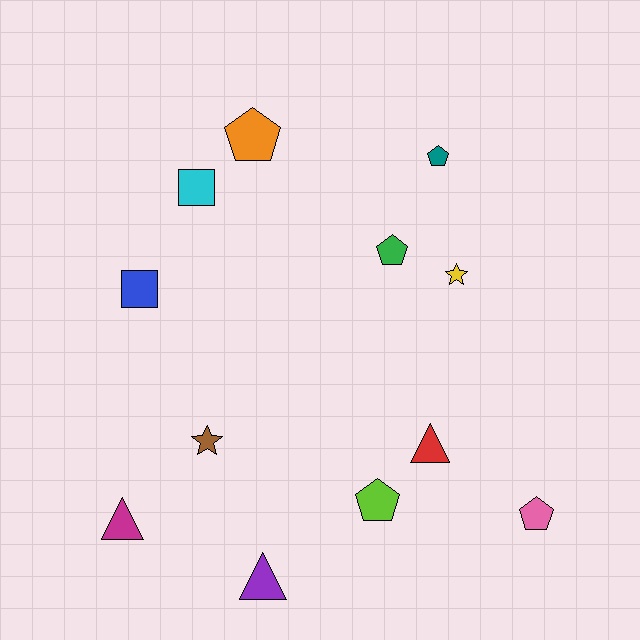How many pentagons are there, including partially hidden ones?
There are 5 pentagons.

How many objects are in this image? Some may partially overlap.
There are 12 objects.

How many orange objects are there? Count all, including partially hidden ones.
There is 1 orange object.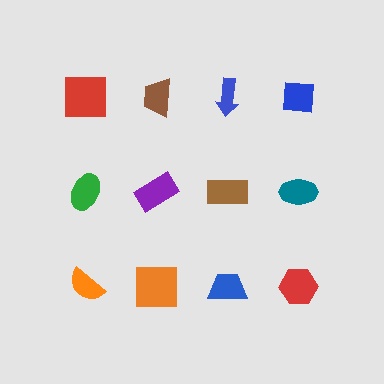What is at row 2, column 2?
A purple rectangle.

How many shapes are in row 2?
4 shapes.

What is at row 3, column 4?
A red hexagon.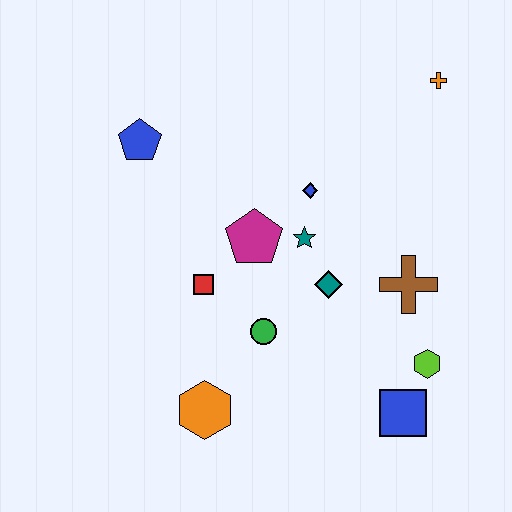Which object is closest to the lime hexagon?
The blue square is closest to the lime hexagon.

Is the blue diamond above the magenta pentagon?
Yes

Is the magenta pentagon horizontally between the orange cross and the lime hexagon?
No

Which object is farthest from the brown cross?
The blue pentagon is farthest from the brown cross.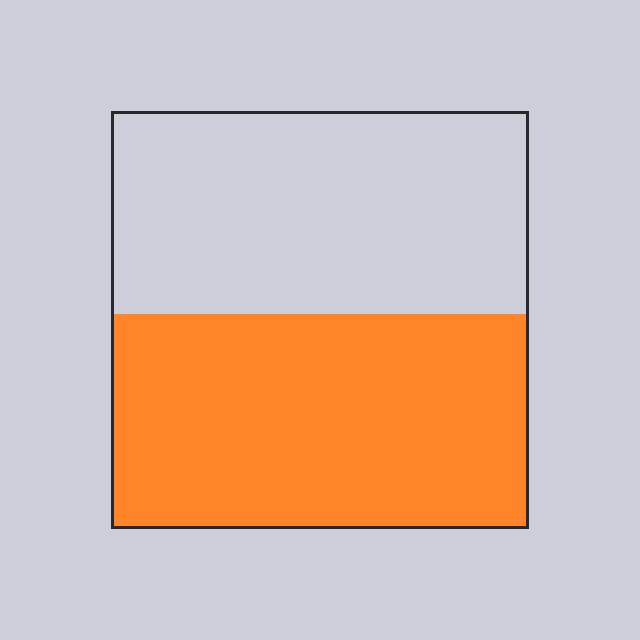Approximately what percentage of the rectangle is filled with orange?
Approximately 50%.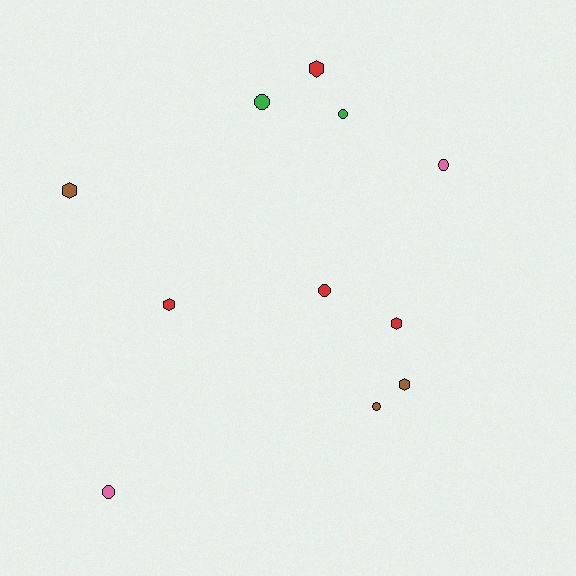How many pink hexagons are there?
There are no pink hexagons.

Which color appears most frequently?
Red, with 4 objects.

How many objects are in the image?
There are 11 objects.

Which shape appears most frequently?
Circle, with 6 objects.